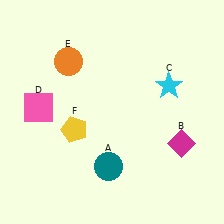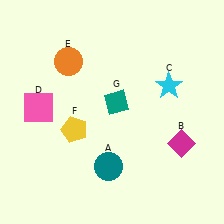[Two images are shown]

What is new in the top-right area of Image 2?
A teal diamond (G) was added in the top-right area of Image 2.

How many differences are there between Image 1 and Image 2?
There is 1 difference between the two images.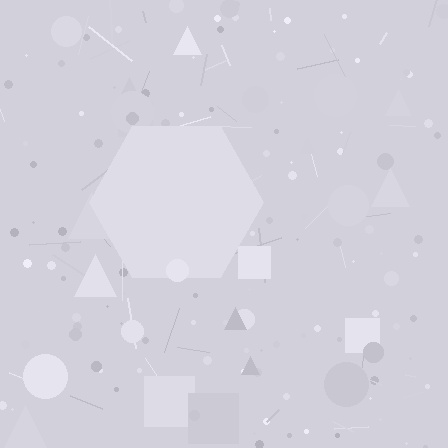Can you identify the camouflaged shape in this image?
The camouflaged shape is a hexagon.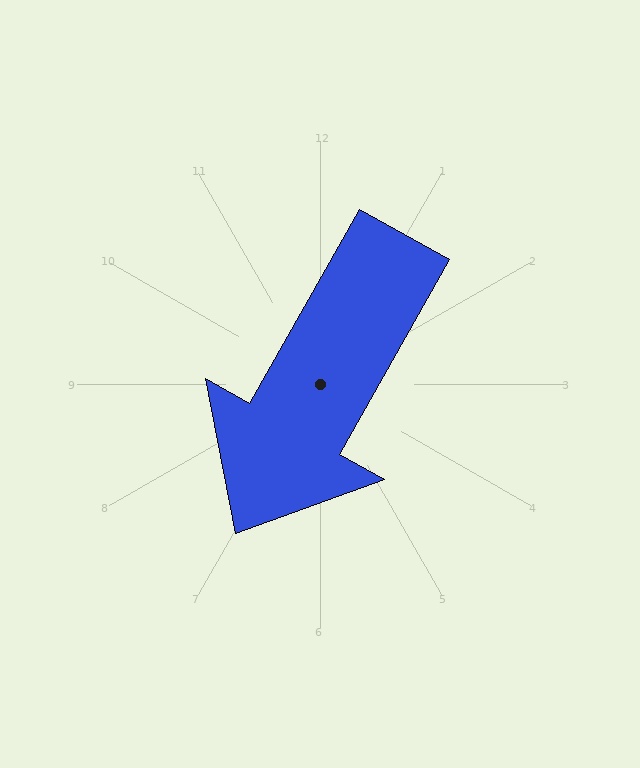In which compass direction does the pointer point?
Southwest.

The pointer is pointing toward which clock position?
Roughly 7 o'clock.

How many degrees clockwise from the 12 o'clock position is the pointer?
Approximately 209 degrees.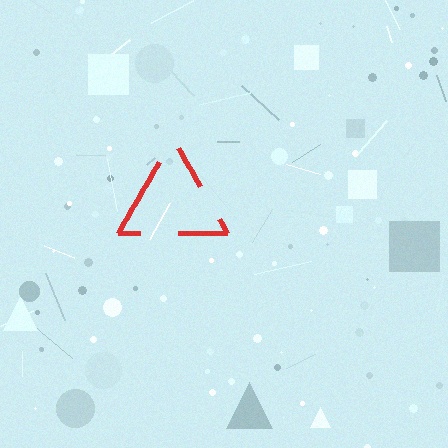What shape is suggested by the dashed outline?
The dashed outline suggests a triangle.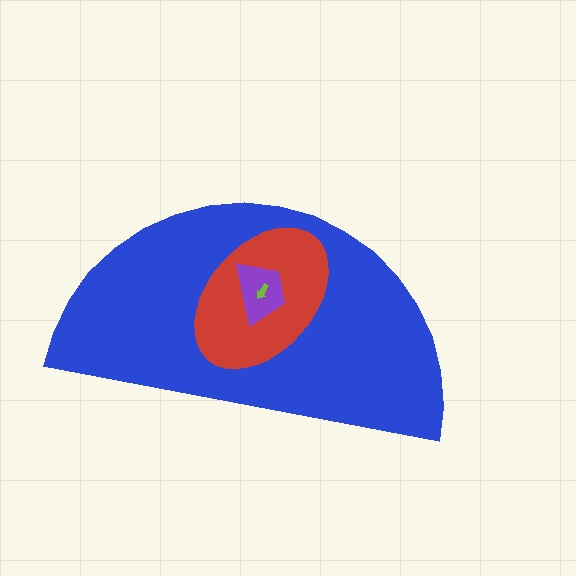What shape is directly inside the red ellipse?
The purple trapezoid.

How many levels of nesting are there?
4.